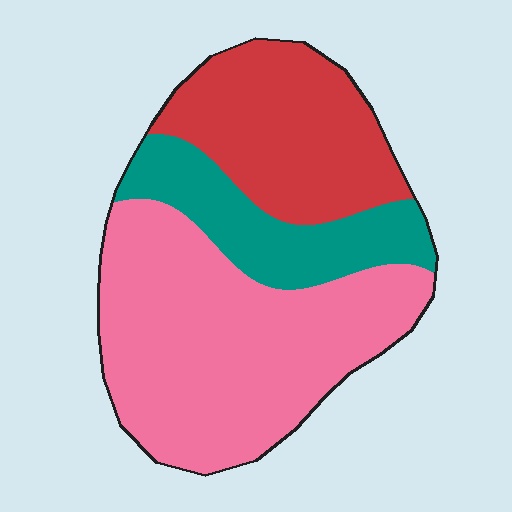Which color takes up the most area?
Pink, at roughly 50%.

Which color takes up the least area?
Teal, at roughly 20%.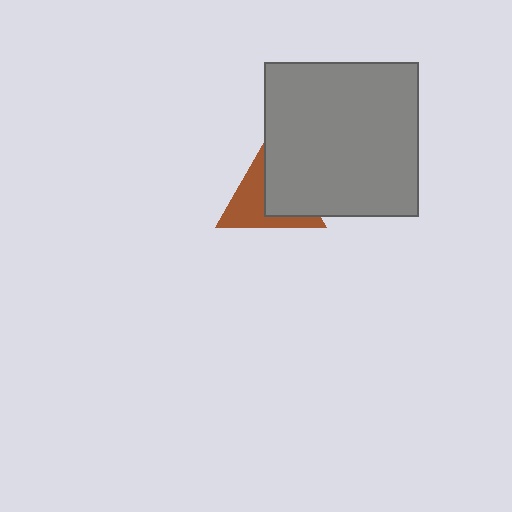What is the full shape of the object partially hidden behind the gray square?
The partially hidden object is a brown triangle.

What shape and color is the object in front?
The object in front is a gray square.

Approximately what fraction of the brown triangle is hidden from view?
Roughly 51% of the brown triangle is hidden behind the gray square.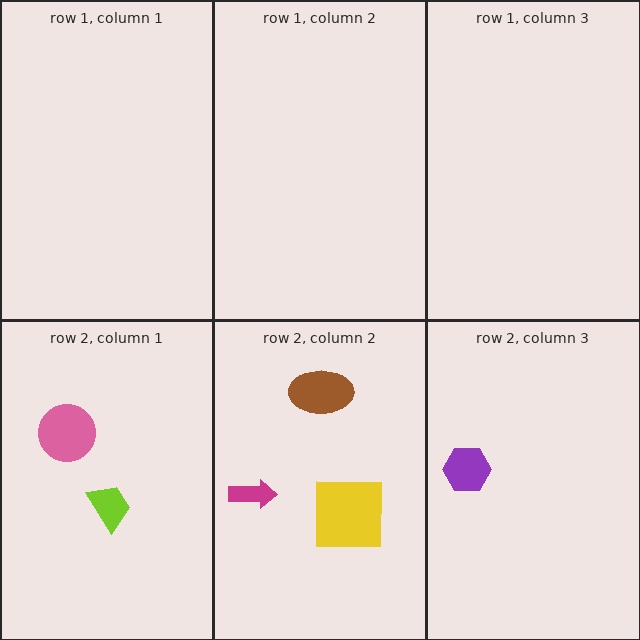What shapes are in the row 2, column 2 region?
The brown ellipse, the magenta arrow, the yellow square.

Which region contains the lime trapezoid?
The row 2, column 1 region.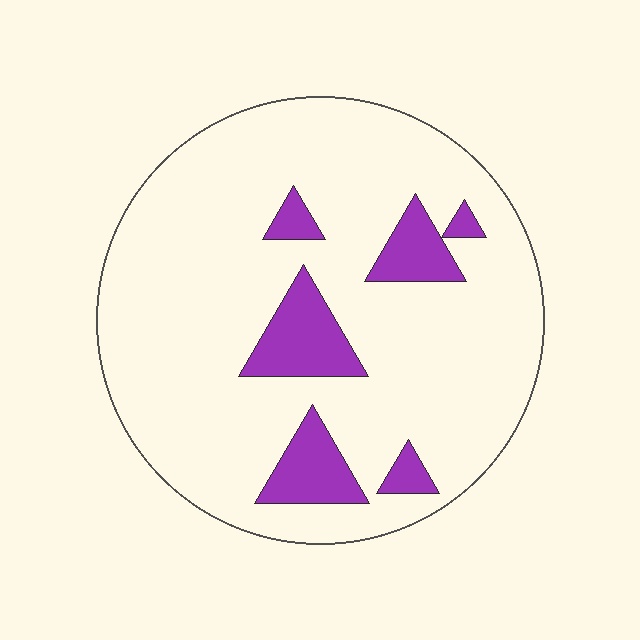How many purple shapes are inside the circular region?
6.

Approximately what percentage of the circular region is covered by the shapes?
Approximately 15%.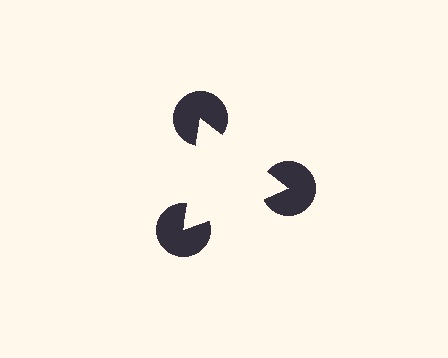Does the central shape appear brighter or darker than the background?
It typically appears slightly brighter than the background, even though no actual brightness change is drawn.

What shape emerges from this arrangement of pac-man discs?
An illusory triangle — its edges are inferred from the aligned wedge cuts in the pac-man discs, not physically drawn.